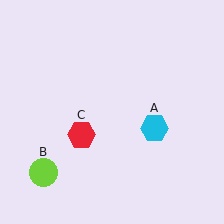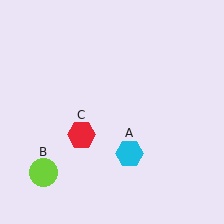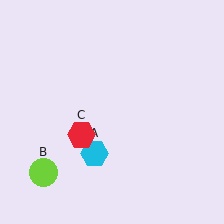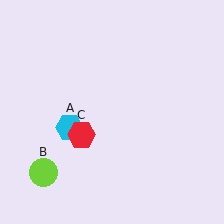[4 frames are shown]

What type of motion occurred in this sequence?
The cyan hexagon (object A) rotated clockwise around the center of the scene.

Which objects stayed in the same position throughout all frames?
Lime circle (object B) and red hexagon (object C) remained stationary.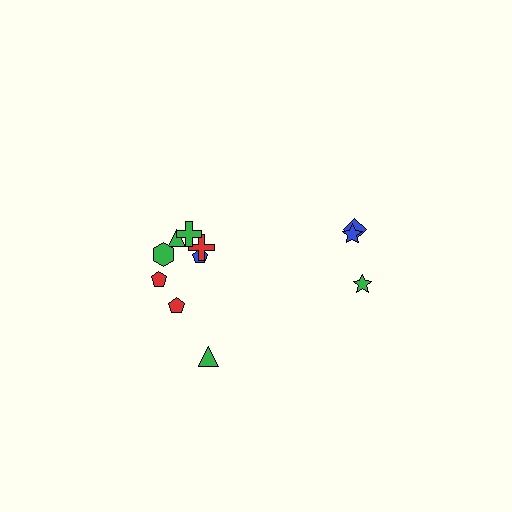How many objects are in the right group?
There are 3 objects.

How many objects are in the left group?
There are 8 objects.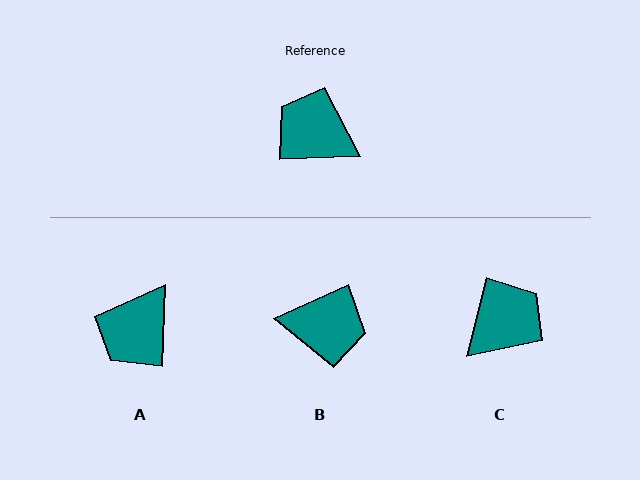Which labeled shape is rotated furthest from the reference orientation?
B, about 158 degrees away.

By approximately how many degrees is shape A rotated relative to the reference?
Approximately 86 degrees counter-clockwise.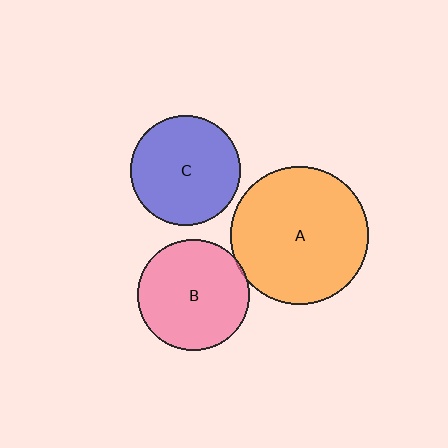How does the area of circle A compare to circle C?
Approximately 1.6 times.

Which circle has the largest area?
Circle A (orange).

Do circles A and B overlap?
Yes.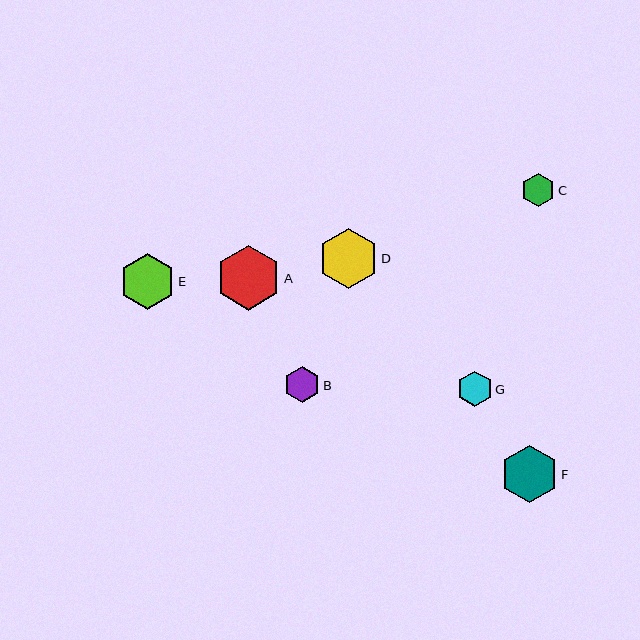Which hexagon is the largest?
Hexagon A is the largest with a size of approximately 65 pixels.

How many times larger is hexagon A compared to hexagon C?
Hexagon A is approximately 1.9 times the size of hexagon C.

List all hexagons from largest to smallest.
From largest to smallest: A, D, F, E, B, G, C.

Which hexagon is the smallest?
Hexagon C is the smallest with a size of approximately 34 pixels.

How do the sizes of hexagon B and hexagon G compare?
Hexagon B and hexagon G are approximately the same size.